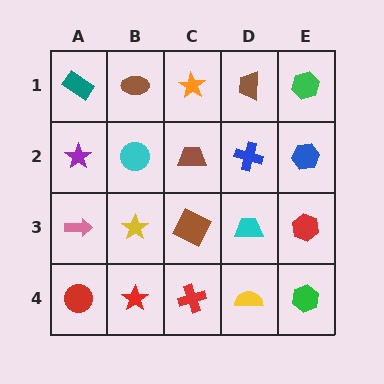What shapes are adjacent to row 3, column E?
A blue hexagon (row 2, column E), a green hexagon (row 4, column E), a cyan trapezoid (row 3, column D).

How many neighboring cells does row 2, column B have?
4.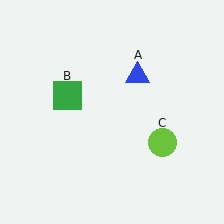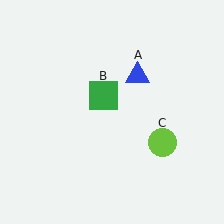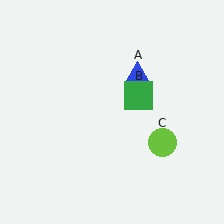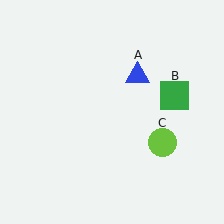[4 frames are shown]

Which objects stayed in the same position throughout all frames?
Blue triangle (object A) and lime circle (object C) remained stationary.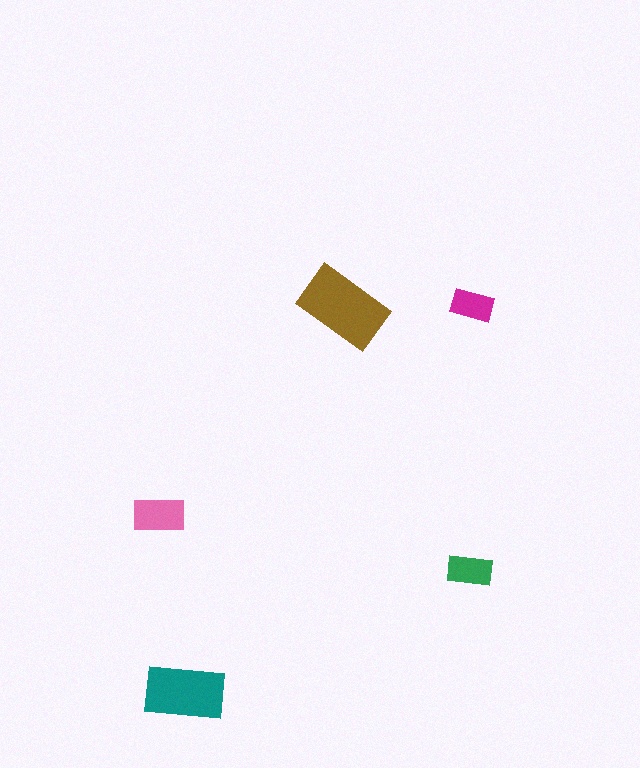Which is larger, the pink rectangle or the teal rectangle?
The teal one.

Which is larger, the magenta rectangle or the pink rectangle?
The pink one.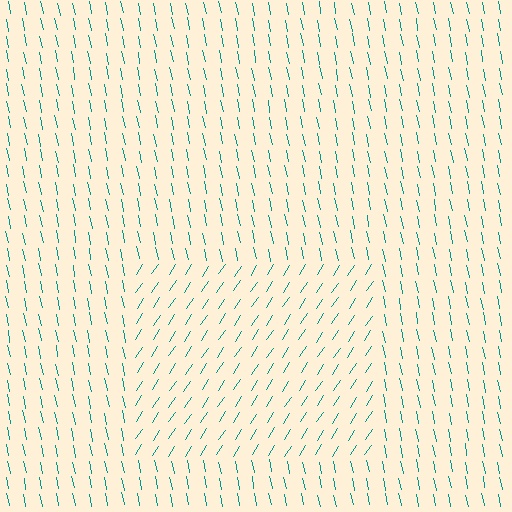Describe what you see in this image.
The image is filled with small teal line segments. A rectangle region in the image has lines oriented differently from the surrounding lines, creating a visible texture boundary.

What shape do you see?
I see a rectangle.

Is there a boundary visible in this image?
Yes, there is a texture boundary formed by a change in line orientation.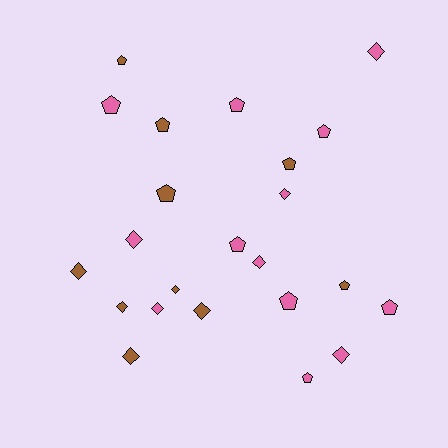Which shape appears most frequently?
Pentagon, with 12 objects.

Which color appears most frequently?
Pink, with 13 objects.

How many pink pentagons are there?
There are 7 pink pentagons.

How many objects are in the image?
There are 23 objects.